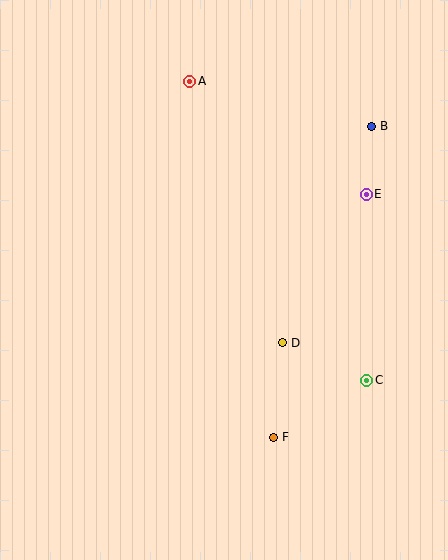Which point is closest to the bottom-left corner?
Point F is closest to the bottom-left corner.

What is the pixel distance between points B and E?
The distance between B and E is 69 pixels.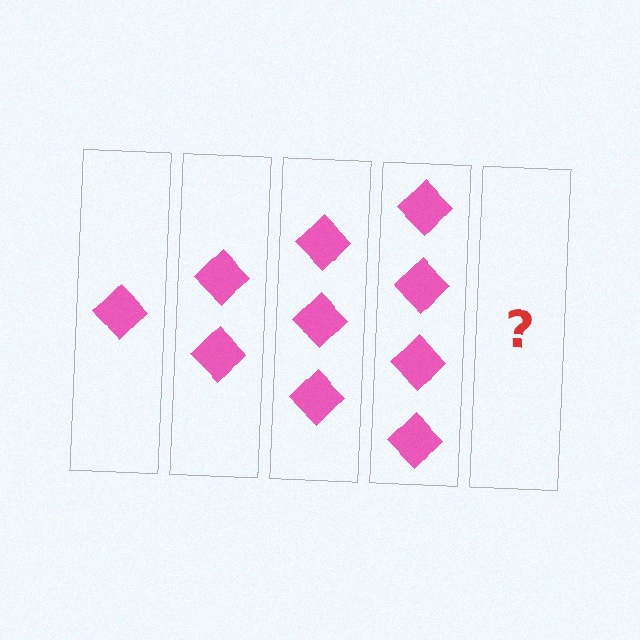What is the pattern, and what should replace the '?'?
The pattern is that each step adds one more diamond. The '?' should be 5 diamonds.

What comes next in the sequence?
The next element should be 5 diamonds.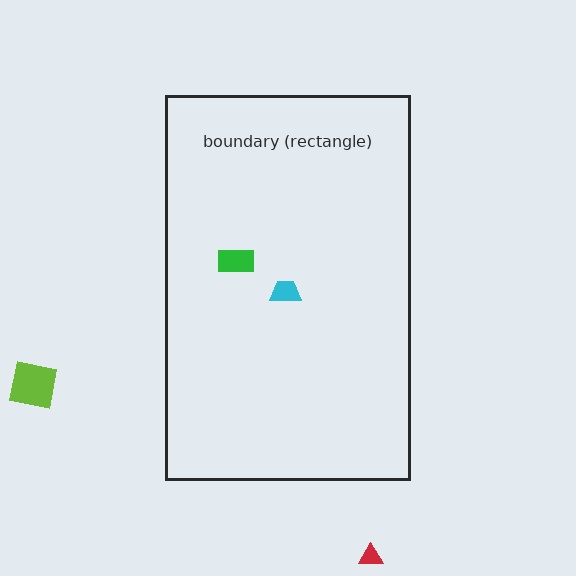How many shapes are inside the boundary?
2 inside, 2 outside.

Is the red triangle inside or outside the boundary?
Outside.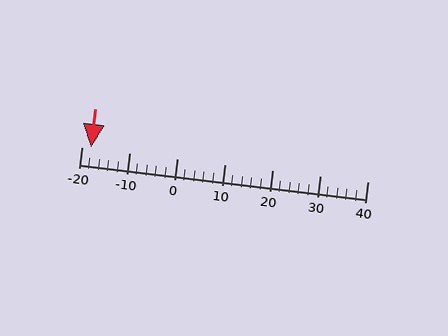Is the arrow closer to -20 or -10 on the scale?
The arrow is closer to -20.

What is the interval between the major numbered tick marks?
The major tick marks are spaced 10 units apart.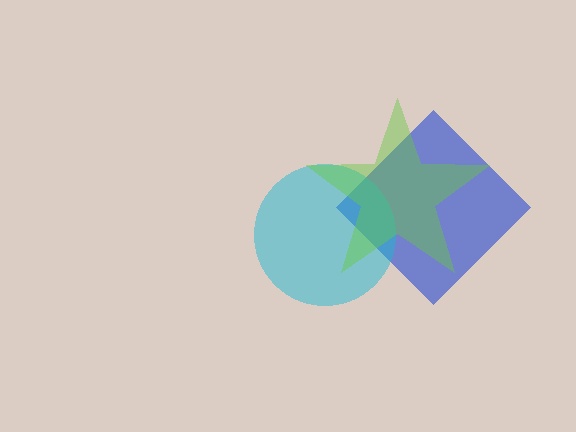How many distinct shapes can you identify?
There are 3 distinct shapes: a blue diamond, a cyan circle, a lime star.